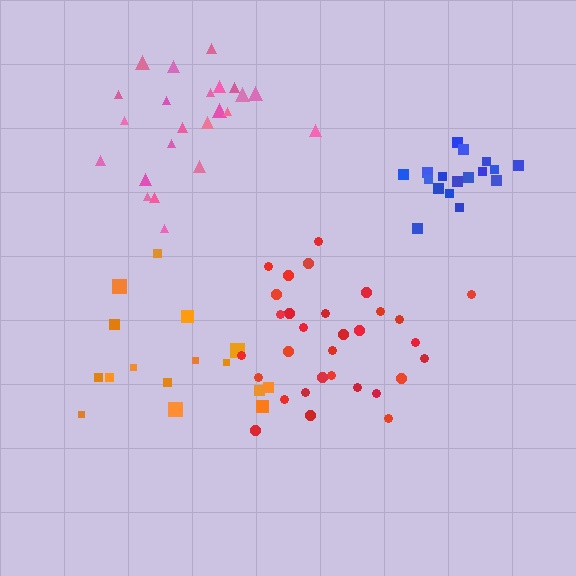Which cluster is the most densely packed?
Blue.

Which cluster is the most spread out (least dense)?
Orange.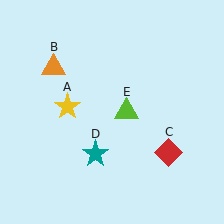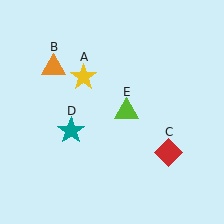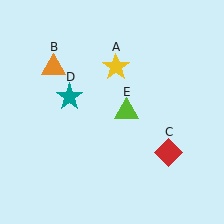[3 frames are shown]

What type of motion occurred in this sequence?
The yellow star (object A), teal star (object D) rotated clockwise around the center of the scene.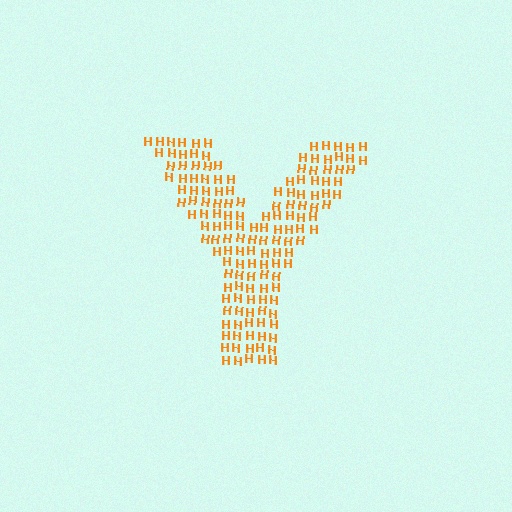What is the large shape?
The large shape is the letter Y.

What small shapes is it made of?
It is made of small letter H's.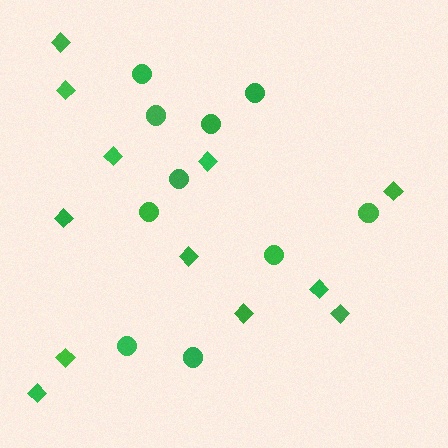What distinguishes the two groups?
There are 2 groups: one group of diamonds (12) and one group of circles (10).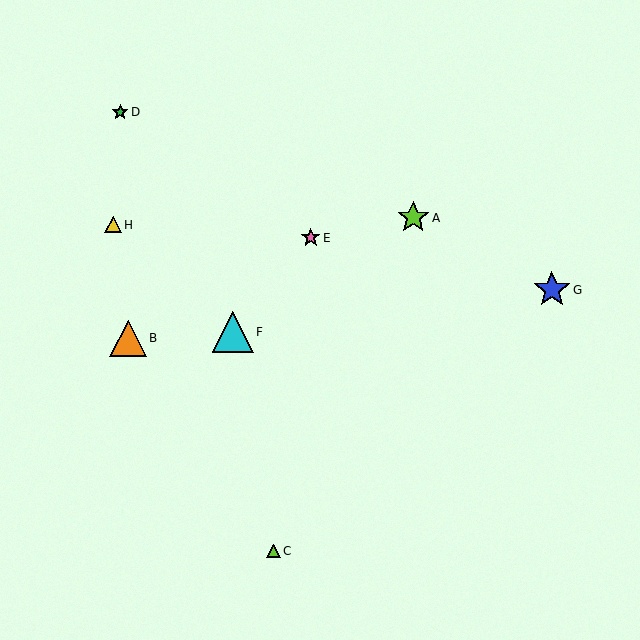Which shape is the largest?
The cyan triangle (labeled F) is the largest.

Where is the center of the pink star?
The center of the pink star is at (311, 238).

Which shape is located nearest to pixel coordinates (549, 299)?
The blue star (labeled G) at (552, 290) is nearest to that location.